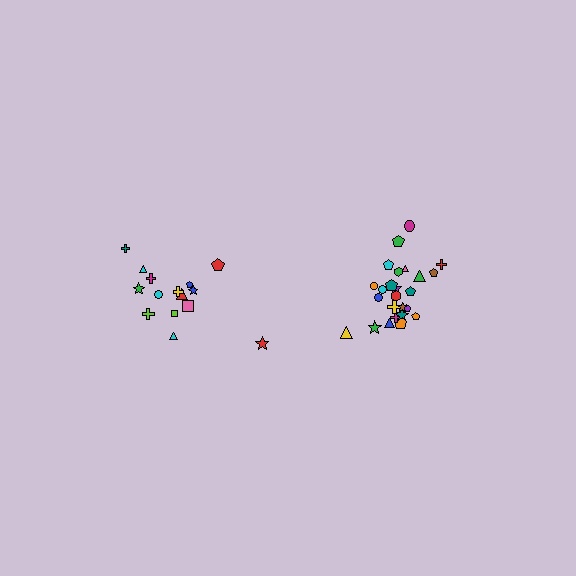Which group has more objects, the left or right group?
The right group.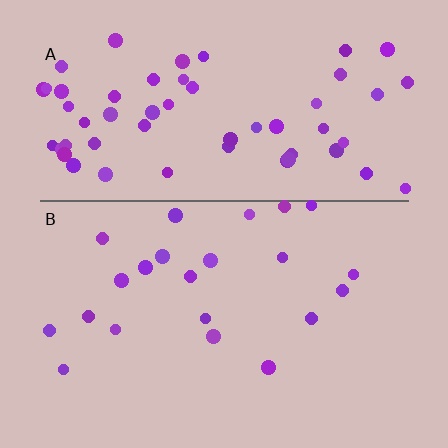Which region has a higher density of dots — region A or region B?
A (the top).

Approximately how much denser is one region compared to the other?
Approximately 2.7× — region A over region B.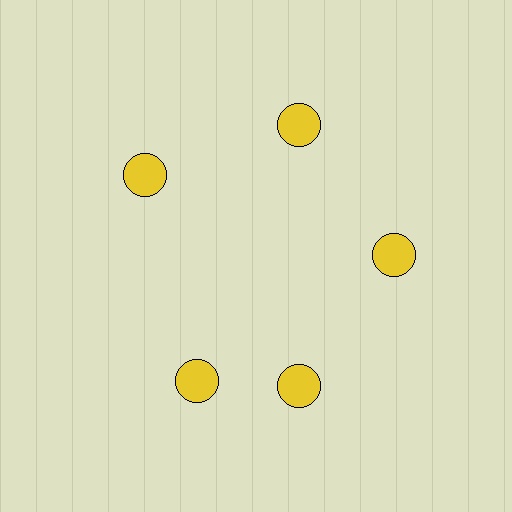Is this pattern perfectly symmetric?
No. The 5 yellow circles are arranged in a ring, but one element near the 8 o'clock position is rotated out of alignment along the ring, breaking the 5-fold rotational symmetry.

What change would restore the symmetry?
The symmetry would be restored by rotating it back into even spacing with its neighbors so that all 5 circles sit at equal angles and equal distance from the center.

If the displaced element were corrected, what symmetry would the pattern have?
It would have 5-fold rotational symmetry — the pattern would map onto itself every 72 degrees.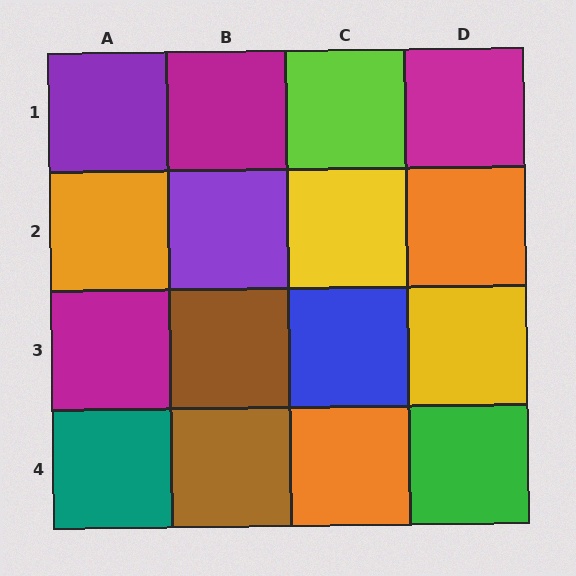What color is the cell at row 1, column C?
Lime.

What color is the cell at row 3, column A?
Magenta.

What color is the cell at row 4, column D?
Green.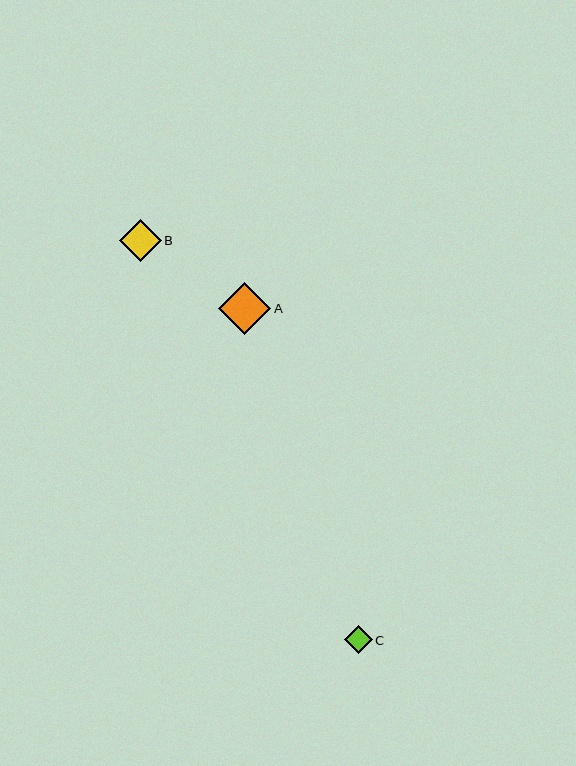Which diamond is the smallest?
Diamond C is the smallest with a size of approximately 28 pixels.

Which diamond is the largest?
Diamond A is the largest with a size of approximately 52 pixels.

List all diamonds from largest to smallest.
From largest to smallest: A, B, C.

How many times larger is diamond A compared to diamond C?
Diamond A is approximately 1.9 times the size of diamond C.